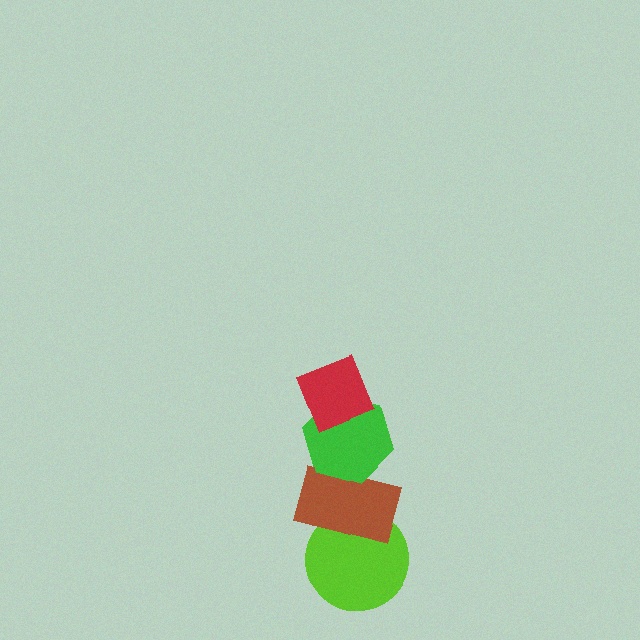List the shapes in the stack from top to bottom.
From top to bottom: the red diamond, the green hexagon, the brown rectangle, the lime circle.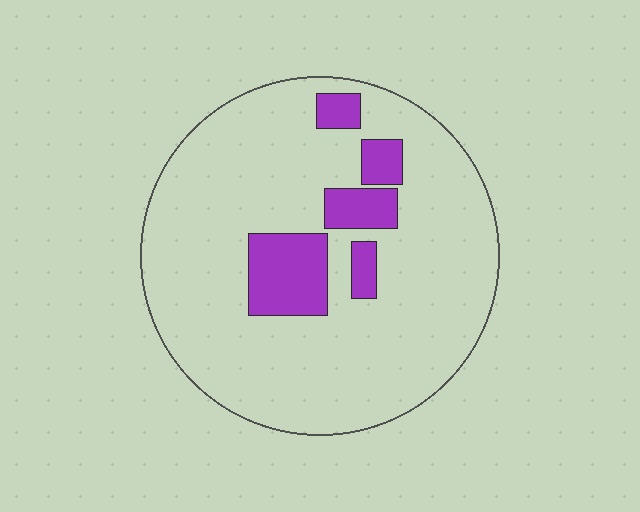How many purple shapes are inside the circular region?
5.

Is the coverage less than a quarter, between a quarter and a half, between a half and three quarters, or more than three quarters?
Less than a quarter.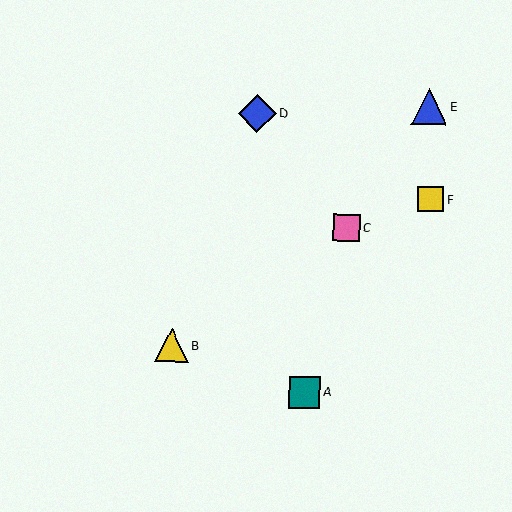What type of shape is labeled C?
Shape C is a pink square.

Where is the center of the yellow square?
The center of the yellow square is at (431, 199).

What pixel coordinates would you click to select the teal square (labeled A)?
Click at (304, 392) to select the teal square A.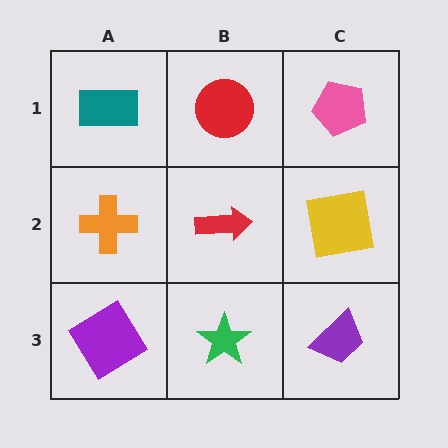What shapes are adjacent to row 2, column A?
A teal rectangle (row 1, column A), a purple diamond (row 3, column A), a red arrow (row 2, column B).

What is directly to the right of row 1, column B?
A pink pentagon.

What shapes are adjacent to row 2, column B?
A red circle (row 1, column B), a green star (row 3, column B), an orange cross (row 2, column A), a yellow square (row 2, column C).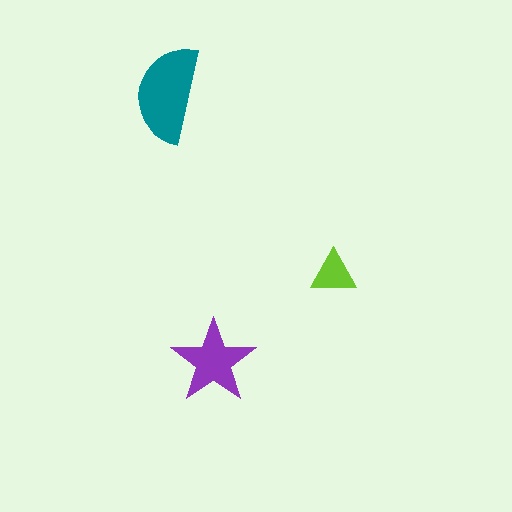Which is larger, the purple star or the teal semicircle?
The teal semicircle.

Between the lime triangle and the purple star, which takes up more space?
The purple star.